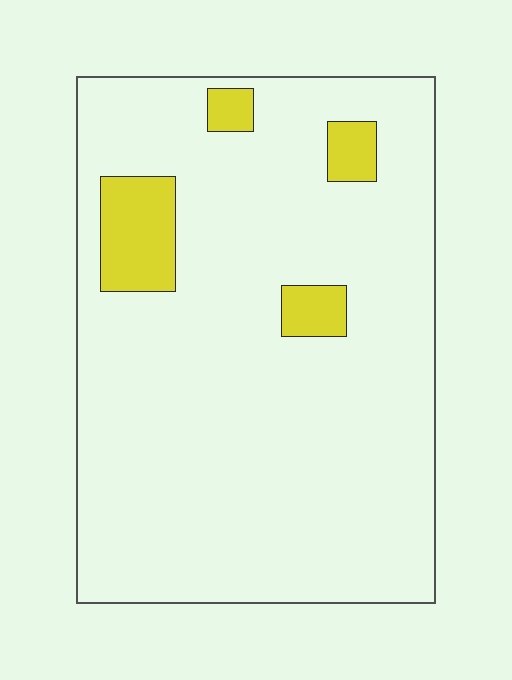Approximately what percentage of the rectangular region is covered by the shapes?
Approximately 10%.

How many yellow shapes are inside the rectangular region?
4.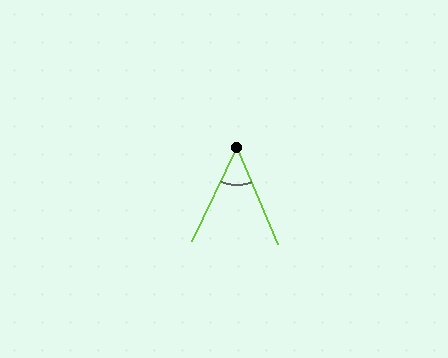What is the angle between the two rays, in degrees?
Approximately 48 degrees.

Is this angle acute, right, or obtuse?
It is acute.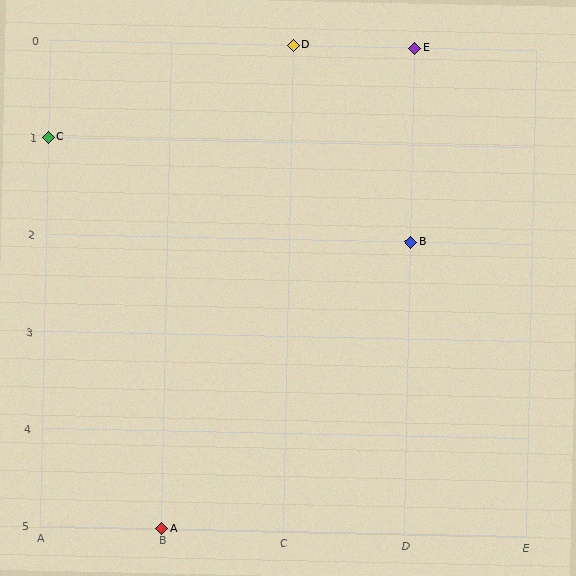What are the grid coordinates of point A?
Point A is at grid coordinates (B, 5).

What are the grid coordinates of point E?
Point E is at grid coordinates (D, 0).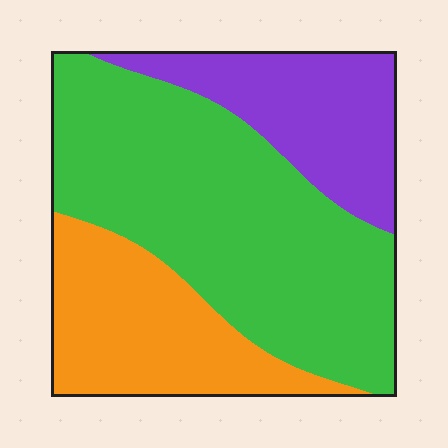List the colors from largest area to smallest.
From largest to smallest: green, orange, purple.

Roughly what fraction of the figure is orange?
Orange takes up about one quarter (1/4) of the figure.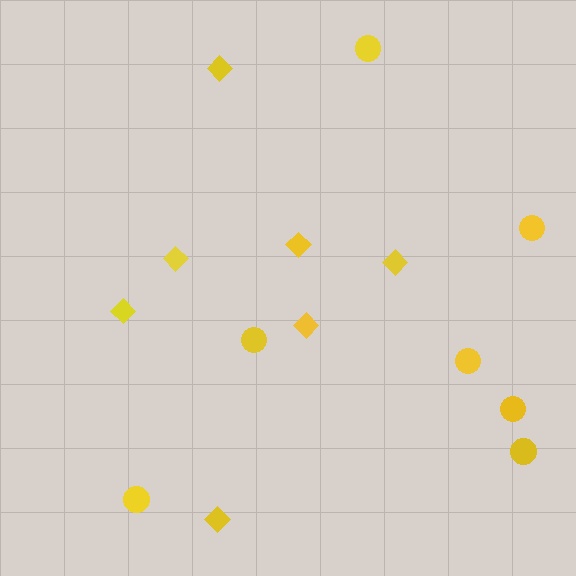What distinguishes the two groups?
There are 2 groups: one group of circles (7) and one group of diamonds (7).